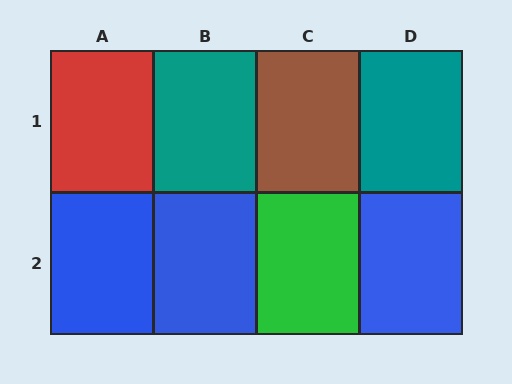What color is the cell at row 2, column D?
Blue.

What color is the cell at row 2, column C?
Green.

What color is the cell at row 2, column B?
Blue.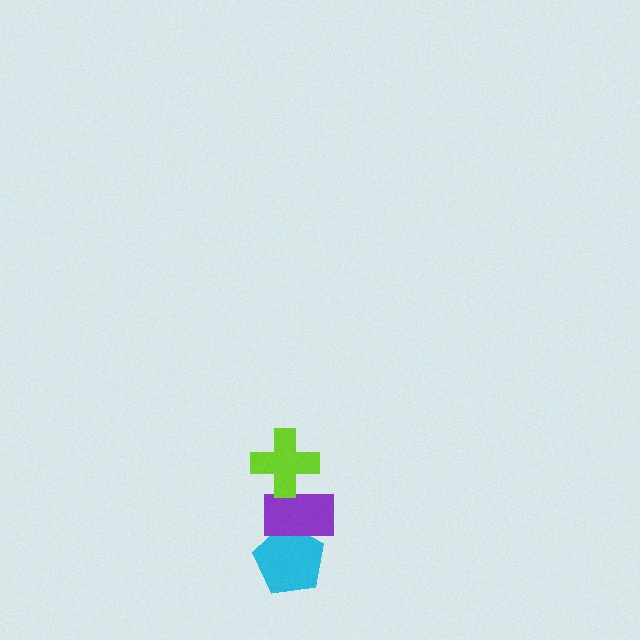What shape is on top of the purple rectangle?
The lime cross is on top of the purple rectangle.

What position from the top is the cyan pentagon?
The cyan pentagon is 3rd from the top.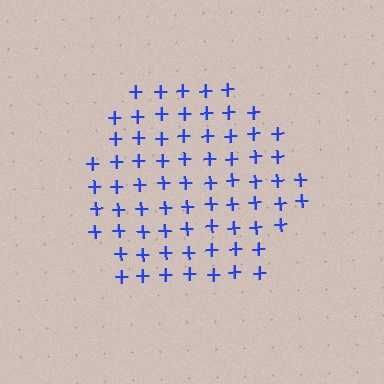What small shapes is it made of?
It is made of small plus signs.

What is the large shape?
The large shape is a hexagon.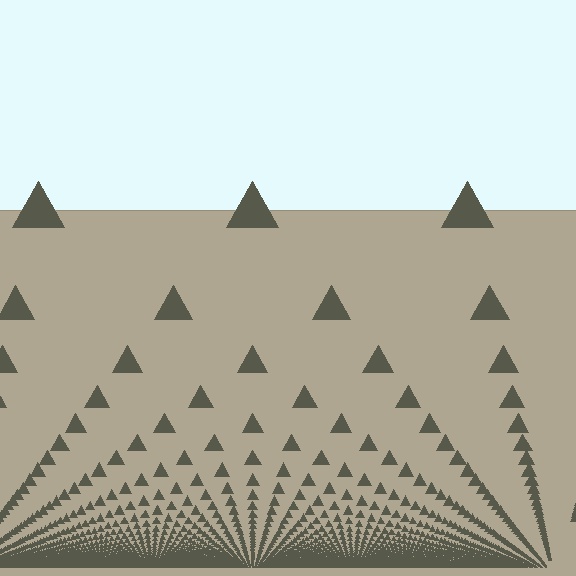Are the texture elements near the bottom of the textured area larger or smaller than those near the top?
Smaller. The gradient is inverted — elements near the bottom are smaller and denser.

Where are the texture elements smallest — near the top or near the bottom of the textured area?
Near the bottom.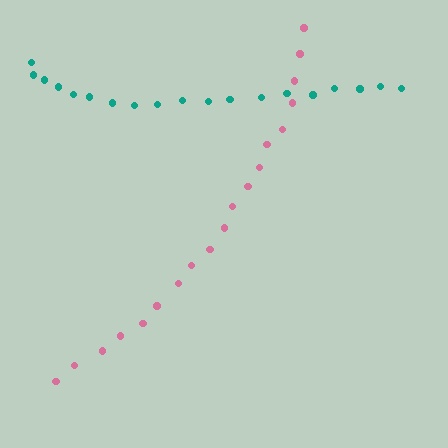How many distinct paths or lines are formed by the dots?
There are 2 distinct paths.